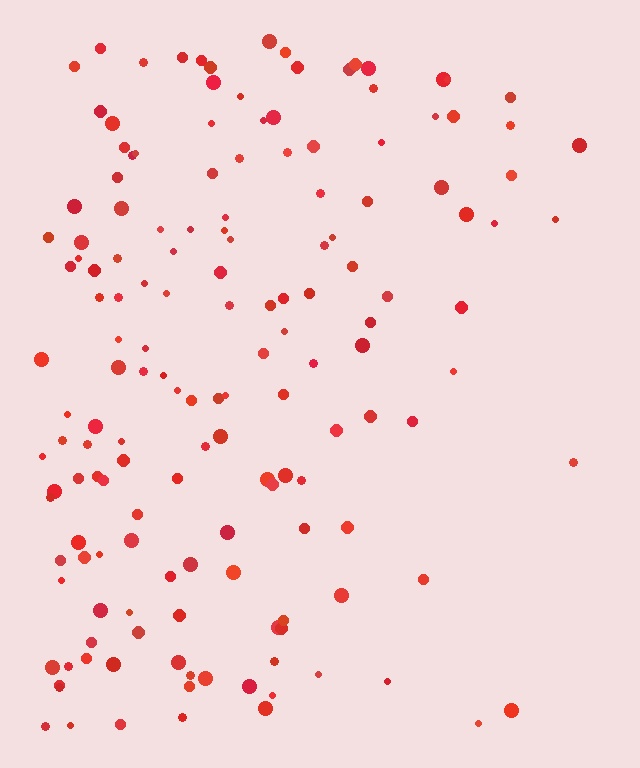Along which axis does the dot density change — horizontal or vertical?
Horizontal.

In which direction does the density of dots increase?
From right to left, with the left side densest.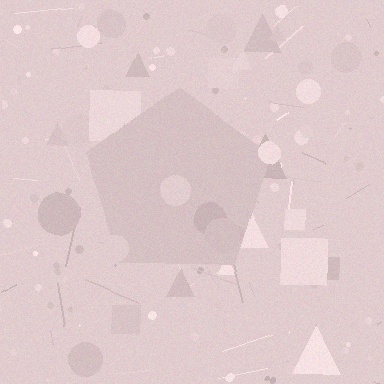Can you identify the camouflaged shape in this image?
The camouflaged shape is a pentagon.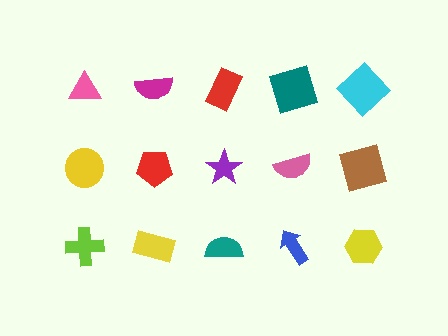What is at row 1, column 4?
A teal square.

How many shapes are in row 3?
5 shapes.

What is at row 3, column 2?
A yellow rectangle.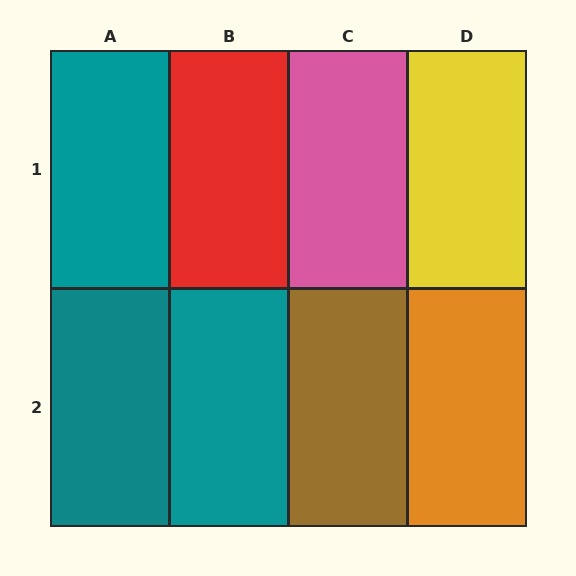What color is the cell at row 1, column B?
Red.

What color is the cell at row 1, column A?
Teal.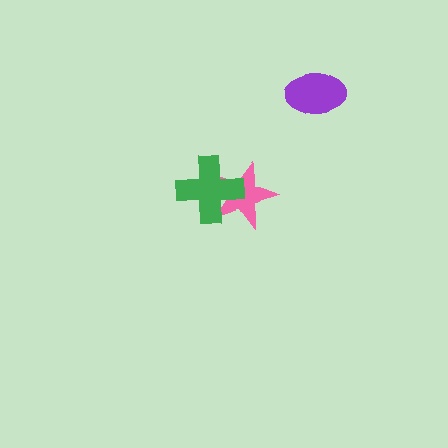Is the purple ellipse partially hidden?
No, no other shape covers it.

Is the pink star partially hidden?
Yes, it is partially covered by another shape.